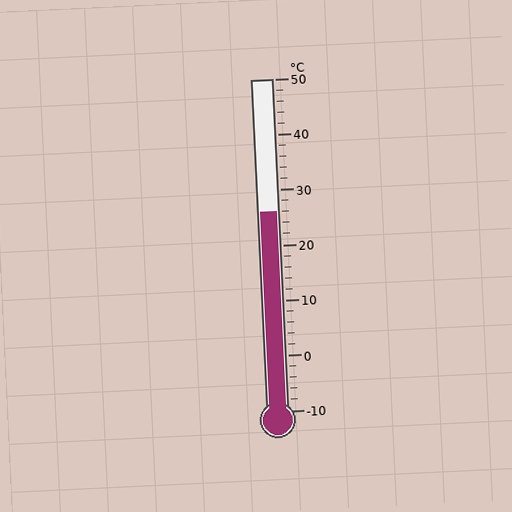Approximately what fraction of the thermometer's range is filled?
The thermometer is filled to approximately 60% of its range.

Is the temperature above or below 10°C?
The temperature is above 10°C.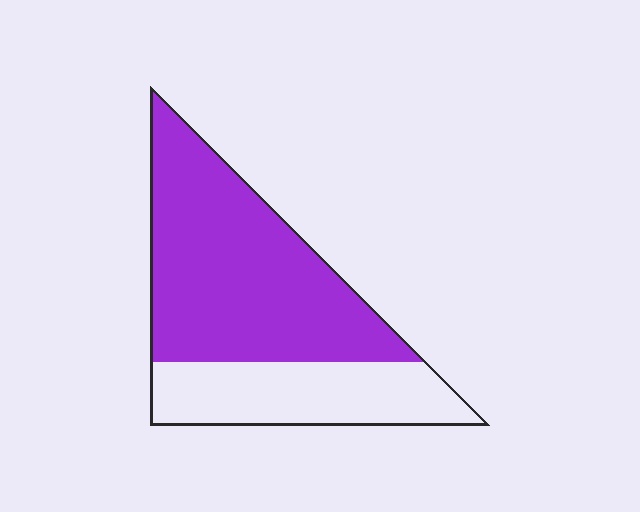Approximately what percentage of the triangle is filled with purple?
Approximately 65%.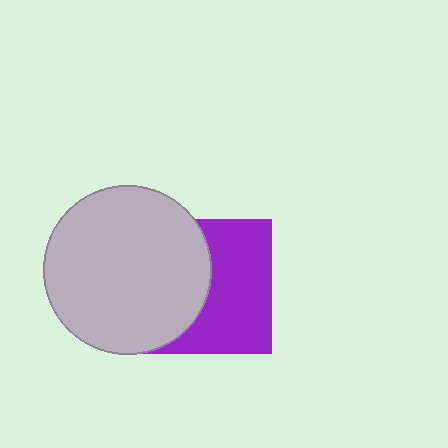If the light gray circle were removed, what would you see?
You would see the complete purple square.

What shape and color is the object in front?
The object in front is a light gray circle.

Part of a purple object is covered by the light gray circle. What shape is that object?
It is a square.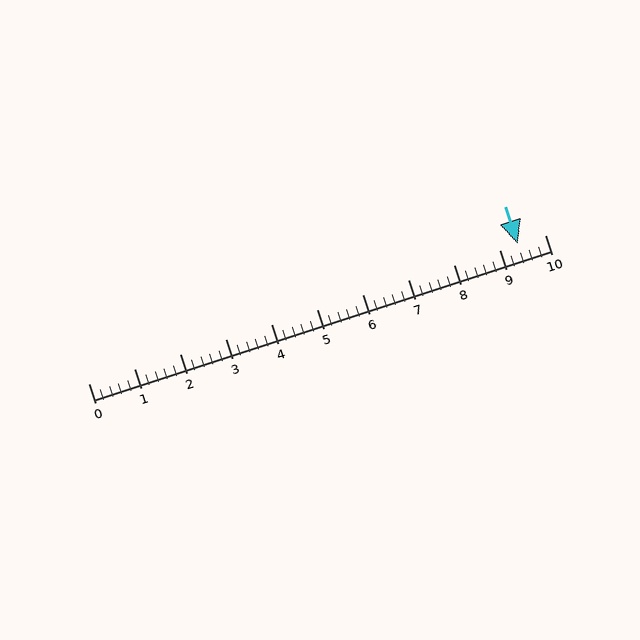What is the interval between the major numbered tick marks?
The major tick marks are spaced 1 units apart.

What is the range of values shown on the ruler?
The ruler shows values from 0 to 10.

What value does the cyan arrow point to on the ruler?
The cyan arrow points to approximately 9.4.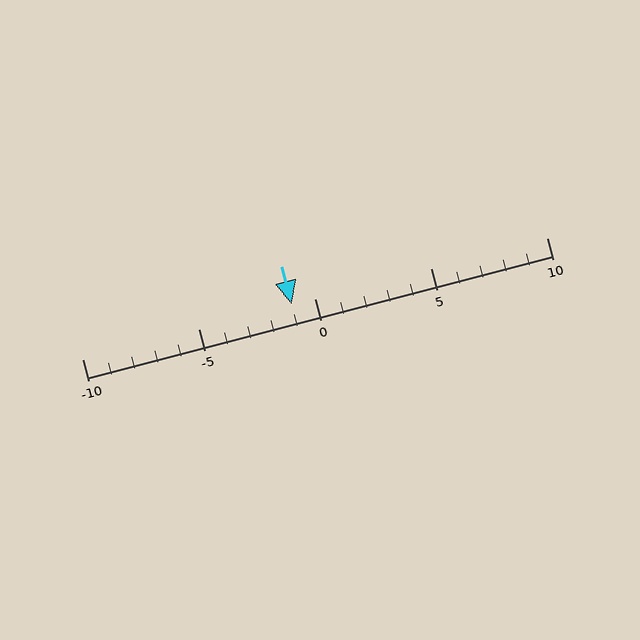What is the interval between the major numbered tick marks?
The major tick marks are spaced 5 units apart.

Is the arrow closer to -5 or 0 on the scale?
The arrow is closer to 0.